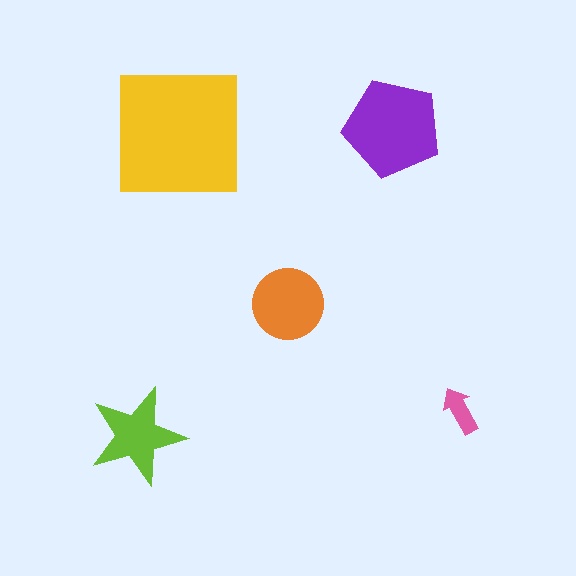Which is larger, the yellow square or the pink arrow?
The yellow square.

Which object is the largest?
The yellow square.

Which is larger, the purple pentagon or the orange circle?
The purple pentagon.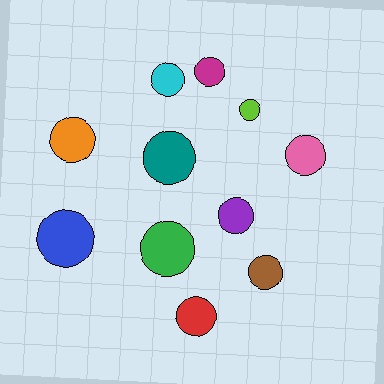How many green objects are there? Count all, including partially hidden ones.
There is 1 green object.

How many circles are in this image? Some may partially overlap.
There are 11 circles.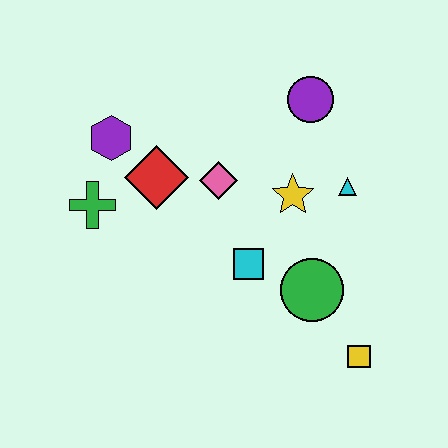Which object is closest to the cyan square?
The green circle is closest to the cyan square.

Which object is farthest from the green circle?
The purple hexagon is farthest from the green circle.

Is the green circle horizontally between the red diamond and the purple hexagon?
No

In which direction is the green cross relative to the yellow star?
The green cross is to the left of the yellow star.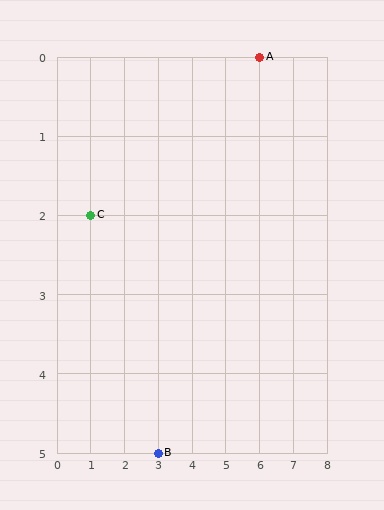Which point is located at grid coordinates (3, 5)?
Point B is at (3, 5).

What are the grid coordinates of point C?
Point C is at grid coordinates (1, 2).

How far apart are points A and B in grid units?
Points A and B are 3 columns and 5 rows apart (about 5.8 grid units diagonally).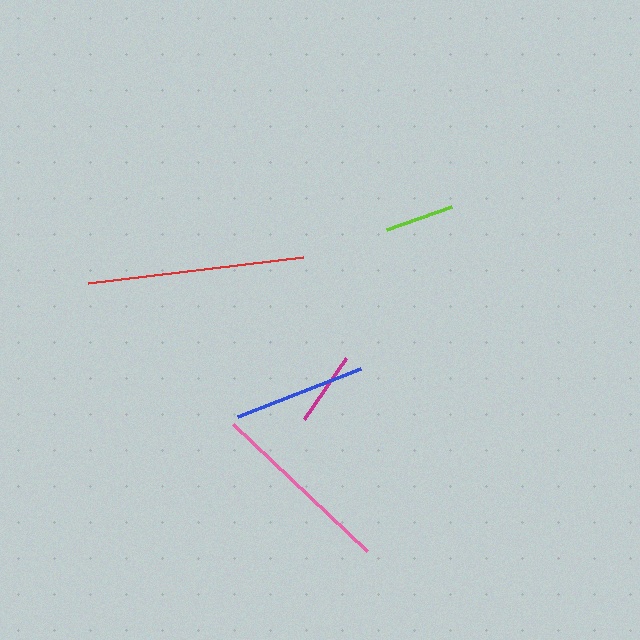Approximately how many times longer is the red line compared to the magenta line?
The red line is approximately 2.9 times the length of the magenta line.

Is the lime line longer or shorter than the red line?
The red line is longer than the lime line.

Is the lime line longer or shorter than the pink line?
The pink line is longer than the lime line.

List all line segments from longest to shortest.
From longest to shortest: red, pink, blue, magenta, lime.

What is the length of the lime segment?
The lime segment is approximately 68 pixels long.